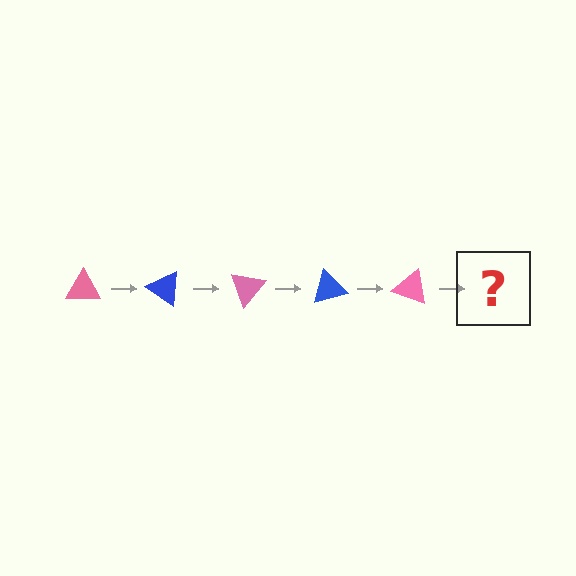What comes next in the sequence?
The next element should be a blue triangle, rotated 175 degrees from the start.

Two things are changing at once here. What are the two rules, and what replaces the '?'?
The two rules are that it rotates 35 degrees each step and the color cycles through pink and blue. The '?' should be a blue triangle, rotated 175 degrees from the start.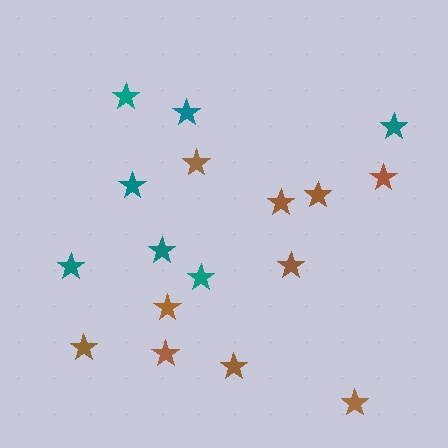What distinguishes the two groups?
There are 2 groups: one group of brown stars (10) and one group of teal stars (7).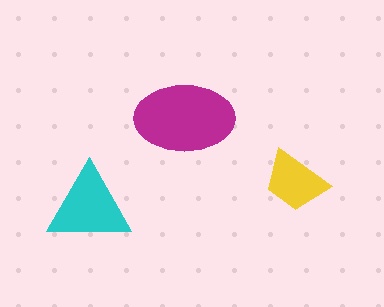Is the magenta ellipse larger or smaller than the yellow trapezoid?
Larger.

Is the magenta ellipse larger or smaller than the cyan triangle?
Larger.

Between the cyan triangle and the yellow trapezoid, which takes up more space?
The cyan triangle.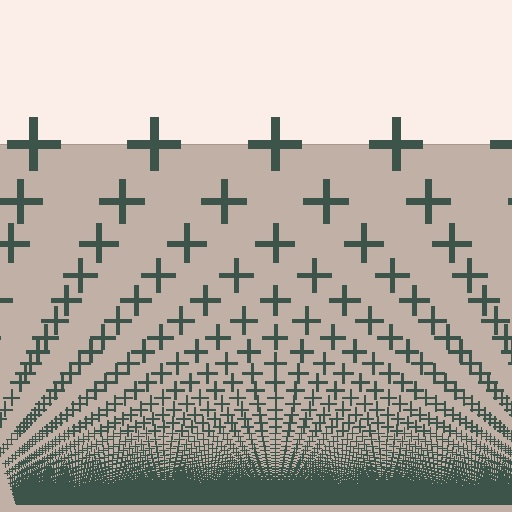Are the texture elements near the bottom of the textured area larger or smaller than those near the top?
Smaller. The gradient is inverted — elements near the bottom are smaller and denser.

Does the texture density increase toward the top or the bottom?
Density increases toward the bottom.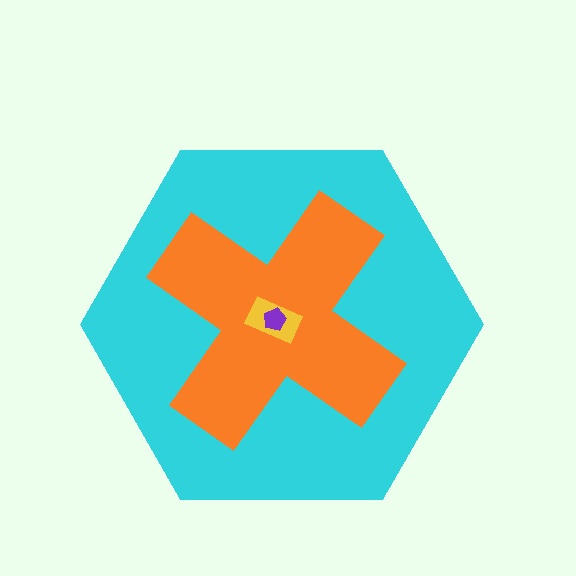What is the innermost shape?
The purple pentagon.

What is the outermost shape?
The cyan hexagon.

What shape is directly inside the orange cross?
The yellow rectangle.